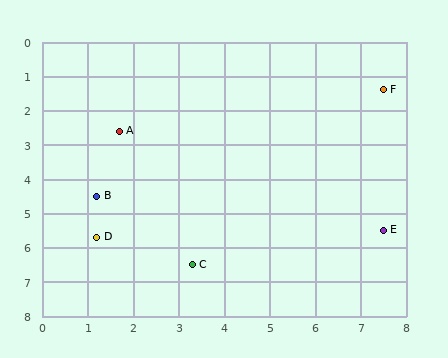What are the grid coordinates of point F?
Point F is at approximately (7.5, 1.4).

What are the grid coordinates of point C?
Point C is at approximately (3.3, 6.5).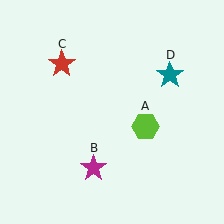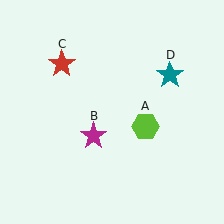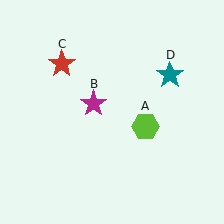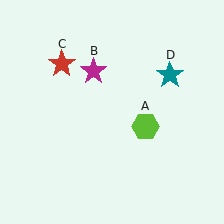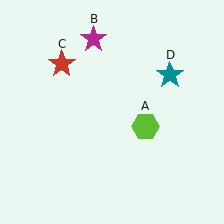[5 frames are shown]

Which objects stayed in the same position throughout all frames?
Lime hexagon (object A) and red star (object C) and teal star (object D) remained stationary.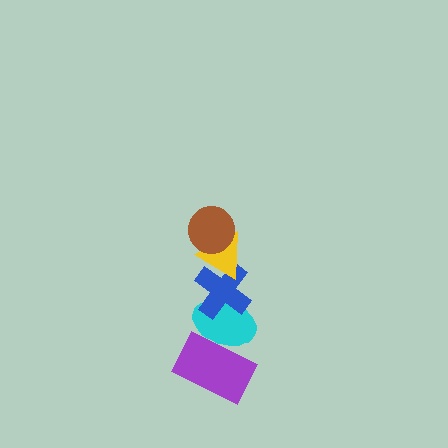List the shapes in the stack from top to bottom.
From top to bottom: the brown circle, the yellow triangle, the blue cross, the cyan ellipse, the purple rectangle.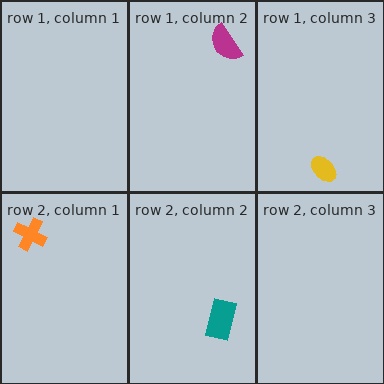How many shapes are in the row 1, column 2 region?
1.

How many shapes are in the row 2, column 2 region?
1.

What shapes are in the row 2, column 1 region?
The orange cross.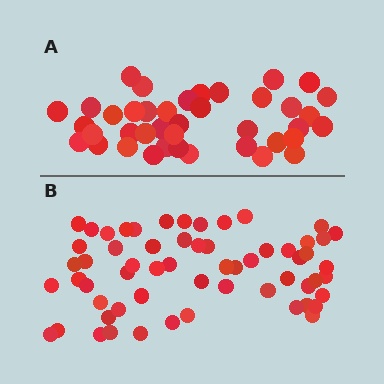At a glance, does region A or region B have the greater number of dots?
Region B (the bottom region) has more dots.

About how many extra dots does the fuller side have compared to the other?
Region B has approximately 20 more dots than region A.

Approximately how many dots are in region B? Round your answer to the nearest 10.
About 60 dots.